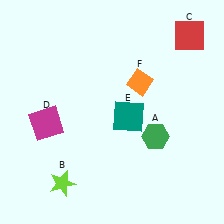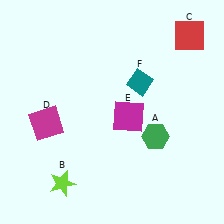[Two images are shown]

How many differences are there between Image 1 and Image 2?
There are 2 differences between the two images.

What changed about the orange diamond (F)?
In Image 1, F is orange. In Image 2, it changed to teal.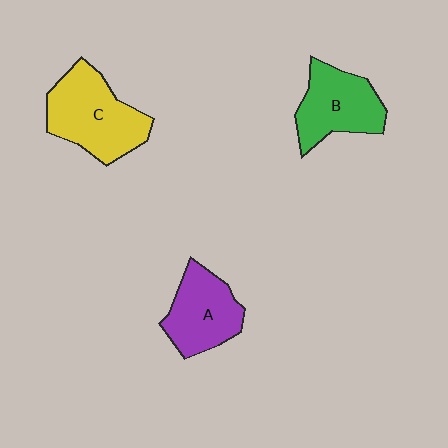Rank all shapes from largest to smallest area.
From largest to smallest: C (yellow), B (green), A (purple).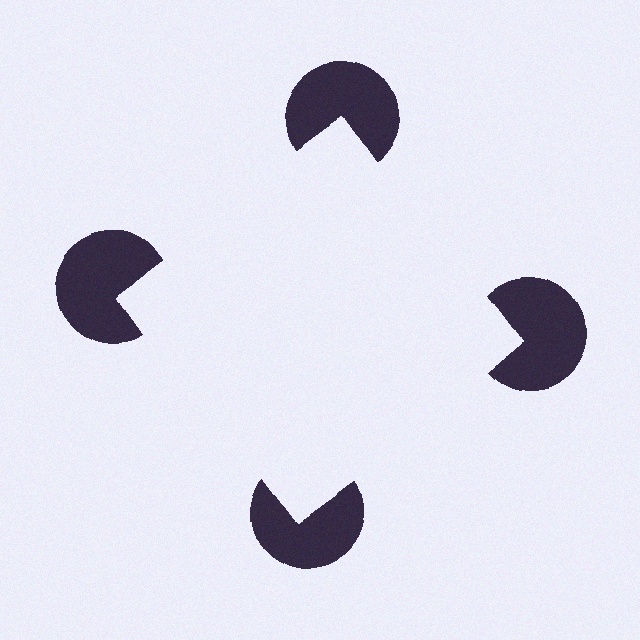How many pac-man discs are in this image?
There are 4 — one at each vertex of the illusory square.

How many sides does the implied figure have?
4 sides.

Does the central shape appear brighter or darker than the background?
It typically appears slightly brighter than the background, even though no actual brightness change is drawn.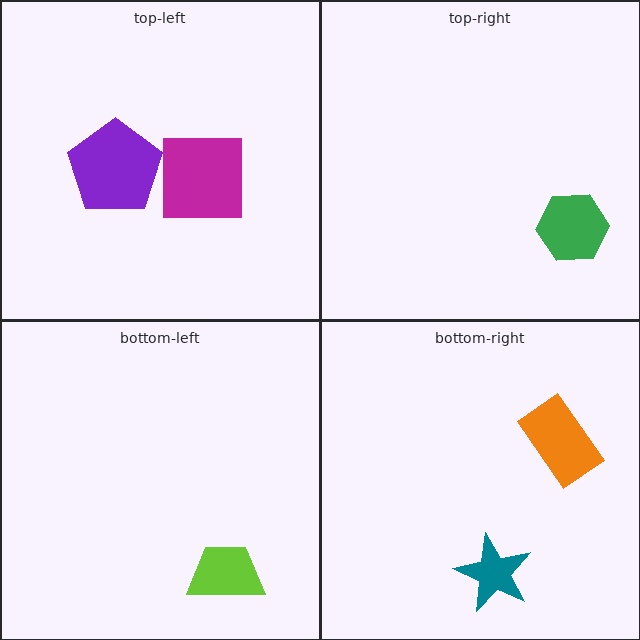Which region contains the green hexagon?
The top-right region.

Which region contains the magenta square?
The top-left region.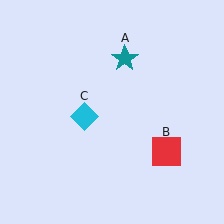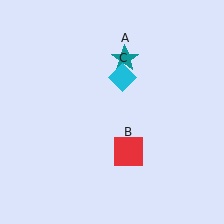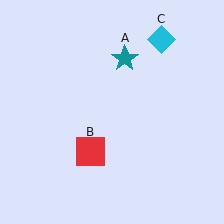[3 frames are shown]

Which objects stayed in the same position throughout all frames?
Teal star (object A) remained stationary.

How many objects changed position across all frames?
2 objects changed position: red square (object B), cyan diamond (object C).